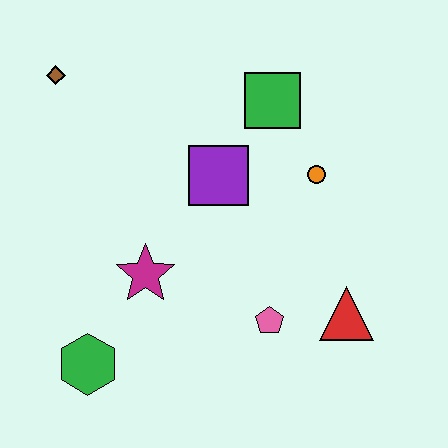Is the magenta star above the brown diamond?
No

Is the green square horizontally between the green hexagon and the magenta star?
No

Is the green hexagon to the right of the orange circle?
No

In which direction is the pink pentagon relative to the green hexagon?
The pink pentagon is to the right of the green hexagon.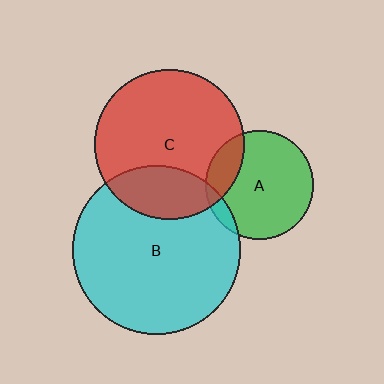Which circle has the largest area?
Circle B (cyan).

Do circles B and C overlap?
Yes.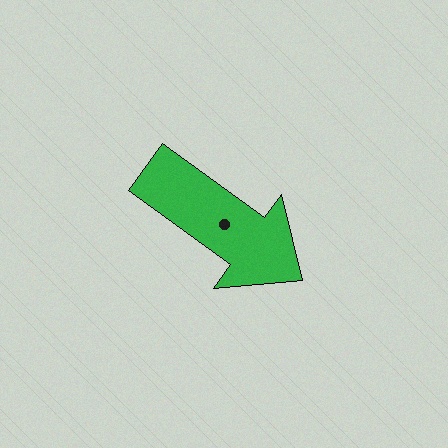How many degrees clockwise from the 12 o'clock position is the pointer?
Approximately 126 degrees.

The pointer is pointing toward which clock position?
Roughly 4 o'clock.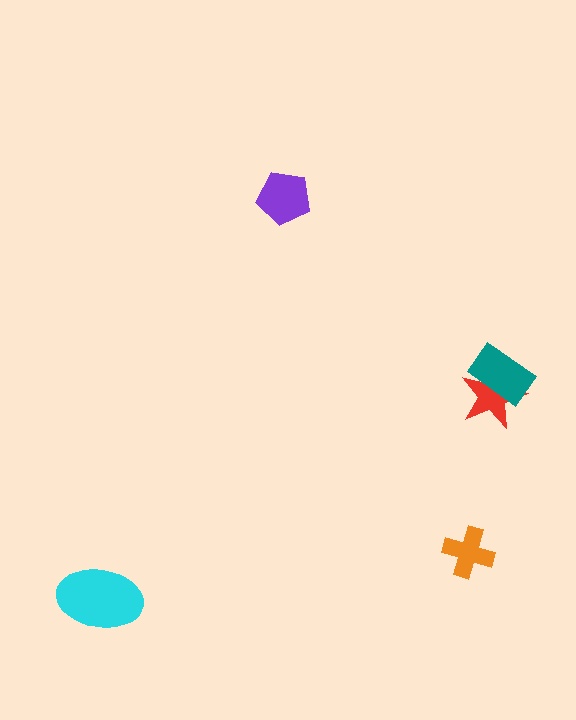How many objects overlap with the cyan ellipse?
0 objects overlap with the cyan ellipse.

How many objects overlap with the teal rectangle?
1 object overlaps with the teal rectangle.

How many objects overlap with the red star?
1 object overlaps with the red star.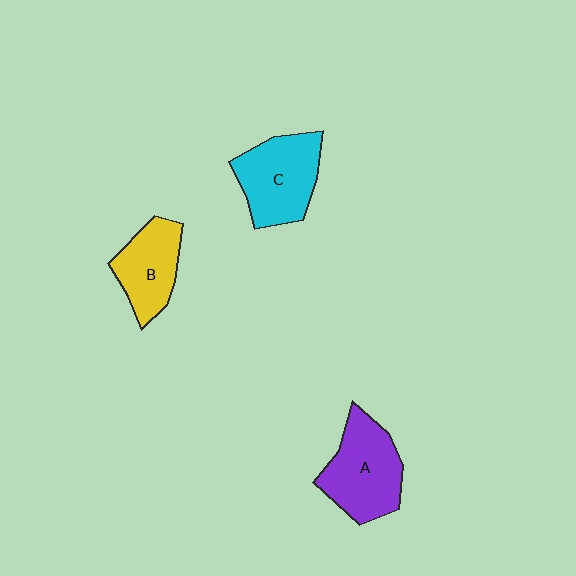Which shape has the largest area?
Shape A (purple).